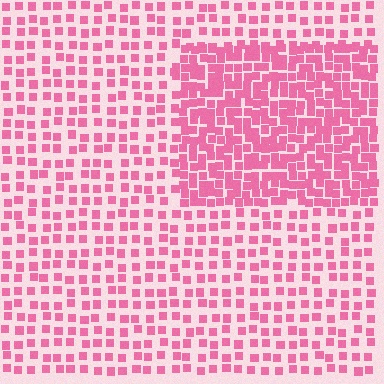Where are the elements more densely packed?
The elements are more densely packed inside the rectangle boundary.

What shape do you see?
I see a rectangle.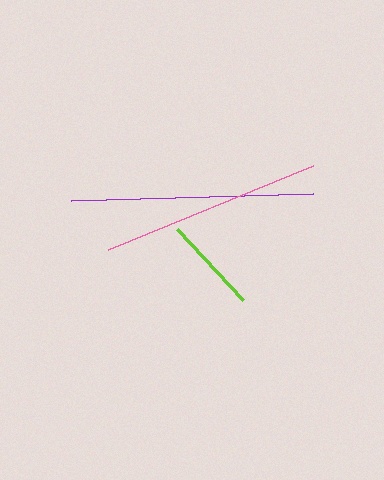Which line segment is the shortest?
The lime line is the shortest at approximately 97 pixels.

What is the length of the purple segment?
The purple segment is approximately 242 pixels long.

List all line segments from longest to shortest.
From longest to shortest: purple, pink, lime.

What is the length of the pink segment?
The pink segment is approximately 222 pixels long.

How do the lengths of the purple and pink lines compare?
The purple and pink lines are approximately the same length.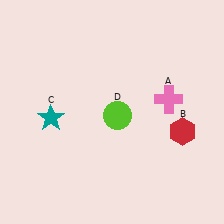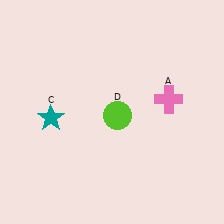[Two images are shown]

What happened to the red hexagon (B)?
The red hexagon (B) was removed in Image 2. It was in the bottom-right area of Image 1.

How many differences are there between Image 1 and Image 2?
There is 1 difference between the two images.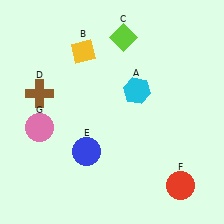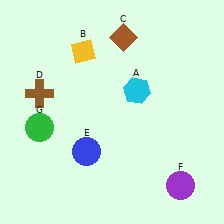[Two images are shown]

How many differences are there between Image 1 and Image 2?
There are 3 differences between the two images.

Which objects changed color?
C changed from lime to brown. F changed from red to purple. G changed from pink to green.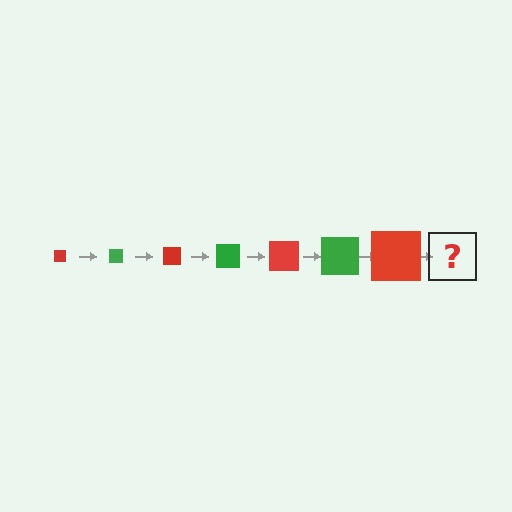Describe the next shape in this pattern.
It should be a green square, larger than the previous one.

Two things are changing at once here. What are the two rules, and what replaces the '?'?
The two rules are that the square grows larger each step and the color cycles through red and green. The '?' should be a green square, larger than the previous one.